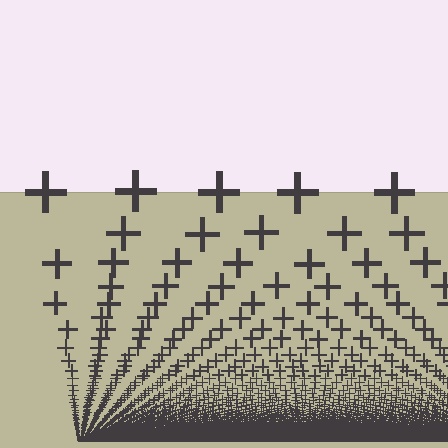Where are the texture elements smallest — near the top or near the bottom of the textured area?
Near the bottom.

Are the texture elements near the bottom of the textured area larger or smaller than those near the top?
Smaller. The gradient is inverted — elements near the bottom are smaller and denser.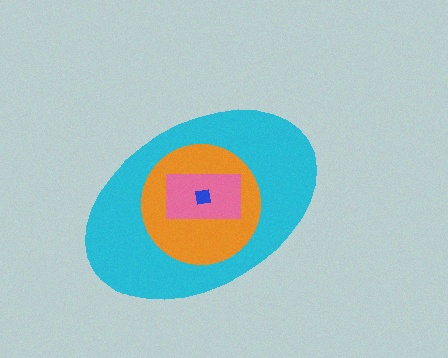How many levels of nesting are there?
4.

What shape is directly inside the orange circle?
The pink rectangle.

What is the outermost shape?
The cyan ellipse.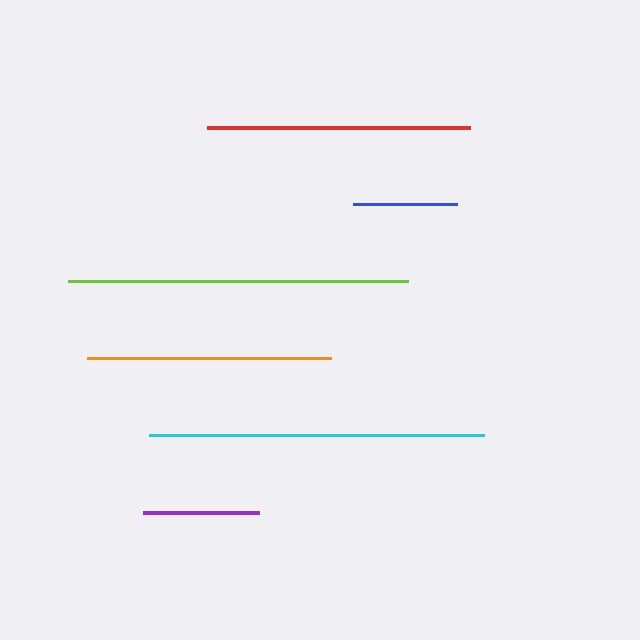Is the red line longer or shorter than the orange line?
The red line is longer than the orange line.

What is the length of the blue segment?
The blue segment is approximately 104 pixels long.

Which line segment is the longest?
The lime line is the longest at approximately 339 pixels.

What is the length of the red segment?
The red segment is approximately 264 pixels long.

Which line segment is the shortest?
The blue line is the shortest at approximately 104 pixels.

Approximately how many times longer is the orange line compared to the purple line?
The orange line is approximately 2.1 times the length of the purple line.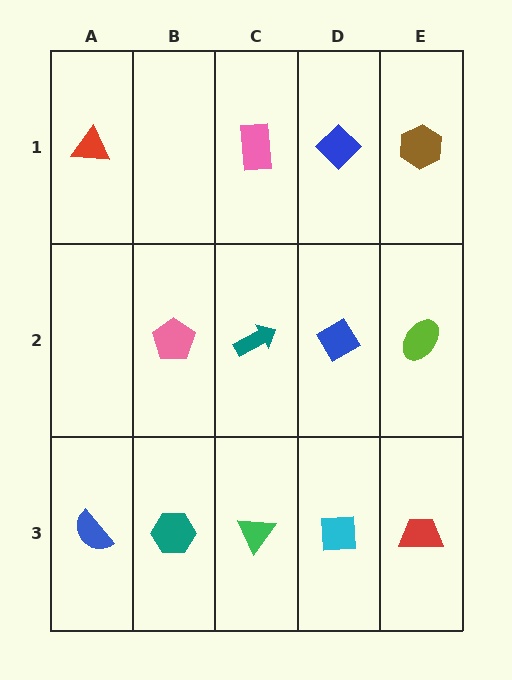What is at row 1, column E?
A brown hexagon.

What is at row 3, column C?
A green triangle.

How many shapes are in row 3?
5 shapes.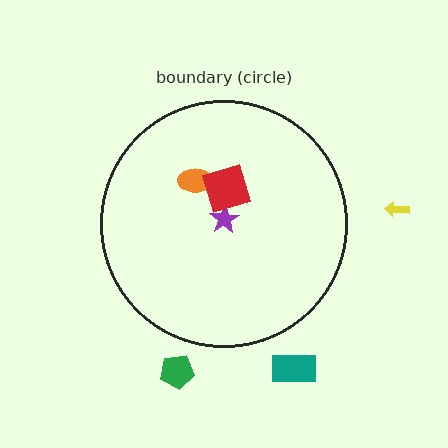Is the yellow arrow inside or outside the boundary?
Outside.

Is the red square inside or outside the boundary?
Inside.